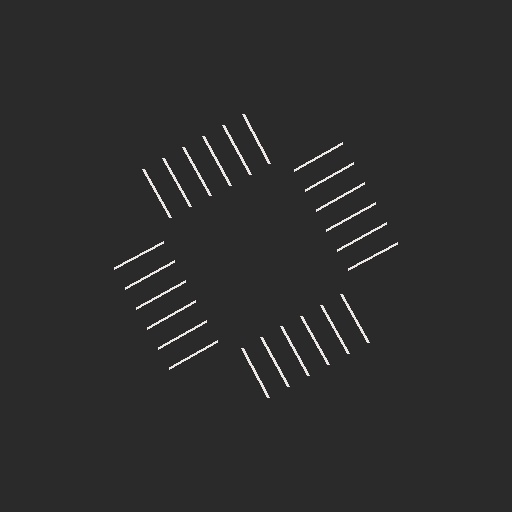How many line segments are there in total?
24 — 6 along each of the 4 edges.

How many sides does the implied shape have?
4 sides — the line-ends trace a square.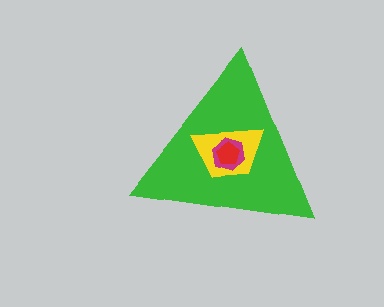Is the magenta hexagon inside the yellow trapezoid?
Yes.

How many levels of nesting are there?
4.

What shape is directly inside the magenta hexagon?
The red pentagon.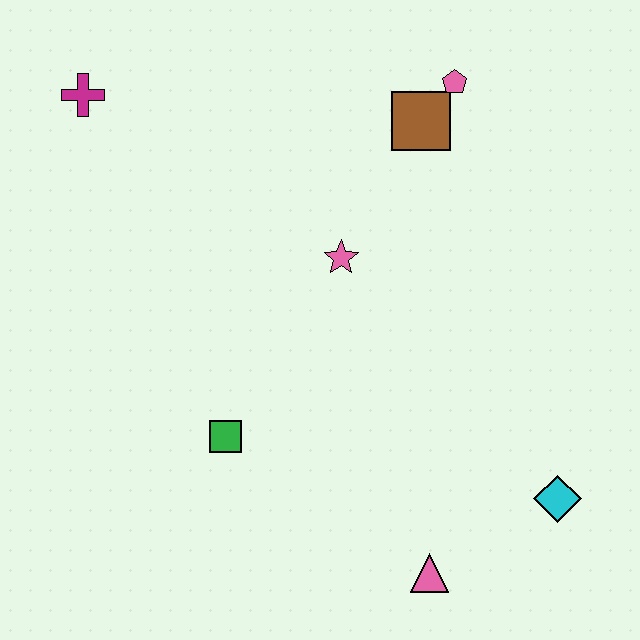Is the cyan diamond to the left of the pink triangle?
No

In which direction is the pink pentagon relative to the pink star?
The pink pentagon is above the pink star.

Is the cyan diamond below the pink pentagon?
Yes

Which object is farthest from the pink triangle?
The magenta cross is farthest from the pink triangle.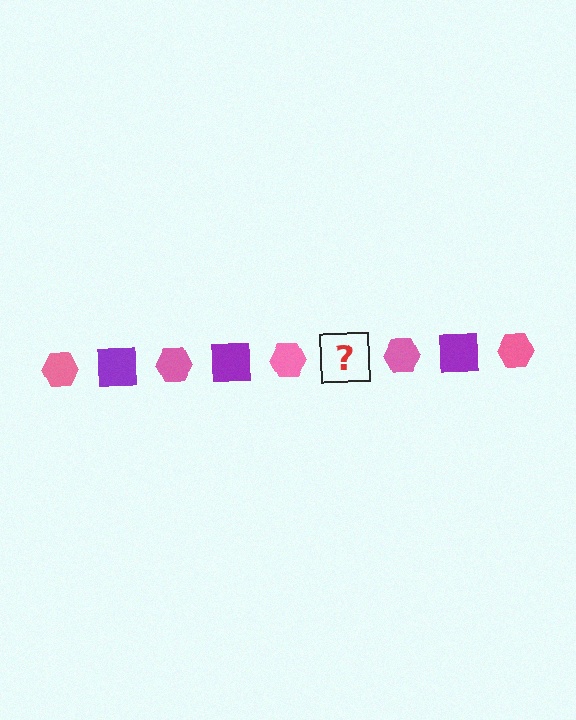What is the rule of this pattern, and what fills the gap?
The rule is that the pattern alternates between pink hexagon and purple square. The gap should be filled with a purple square.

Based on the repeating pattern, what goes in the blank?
The blank should be a purple square.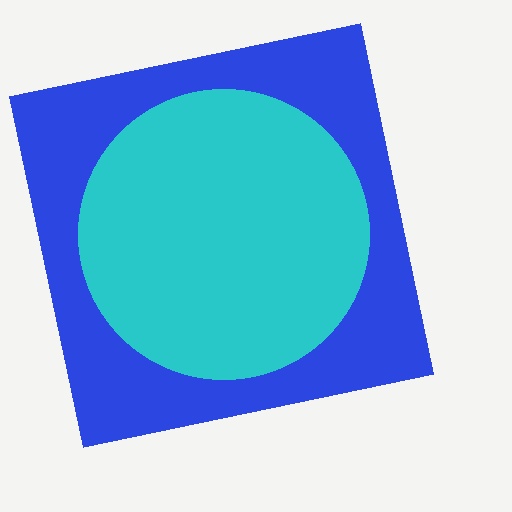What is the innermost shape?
The cyan circle.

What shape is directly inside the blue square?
The cyan circle.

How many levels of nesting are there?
2.